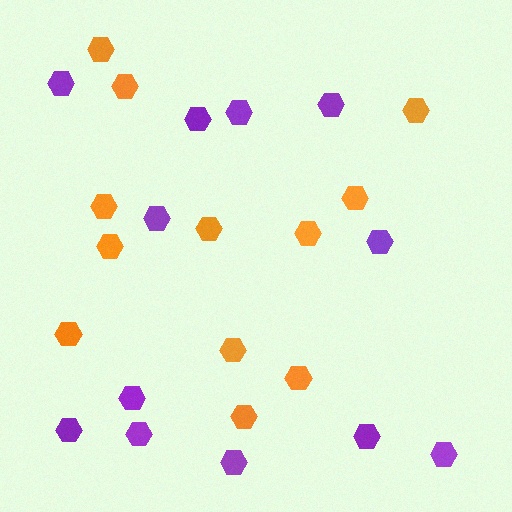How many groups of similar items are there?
There are 2 groups: one group of orange hexagons (12) and one group of purple hexagons (12).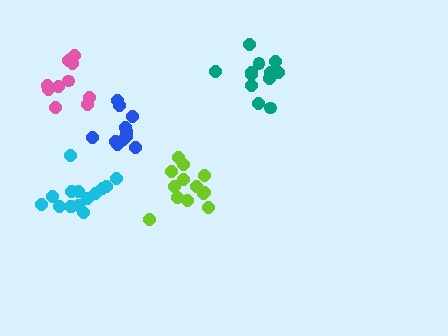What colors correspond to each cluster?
The clusters are colored: cyan, lime, blue, teal, pink.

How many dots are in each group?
Group 1: 15 dots, Group 2: 13 dots, Group 3: 12 dots, Group 4: 13 dots, Group 5: 10 dots (63 total).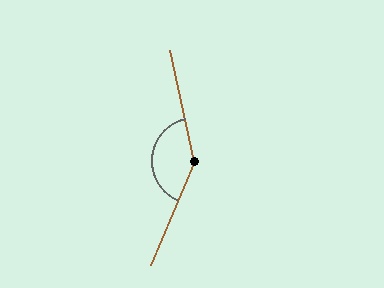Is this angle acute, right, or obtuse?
It is obtuse.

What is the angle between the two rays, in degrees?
Approximately 145 degrees.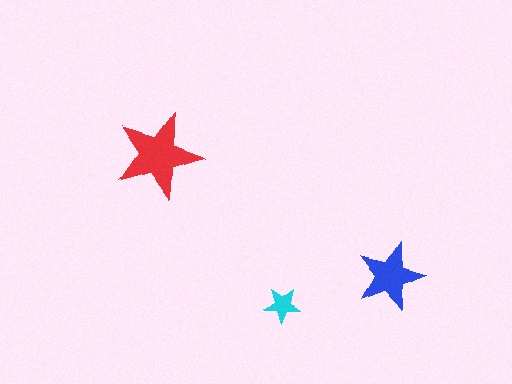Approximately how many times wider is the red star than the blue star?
About 1.5 times wider.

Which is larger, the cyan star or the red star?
The red one.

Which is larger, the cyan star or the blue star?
The blue one.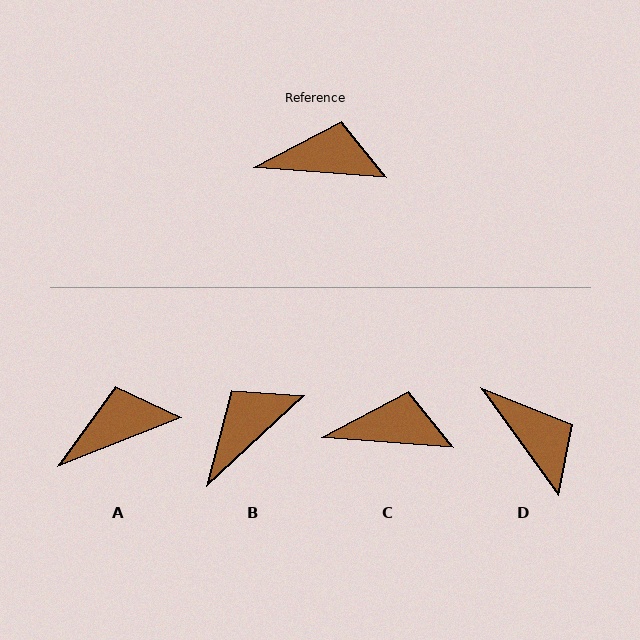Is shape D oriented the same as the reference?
No, it is off by about 50 degrees.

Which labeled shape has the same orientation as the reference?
C.